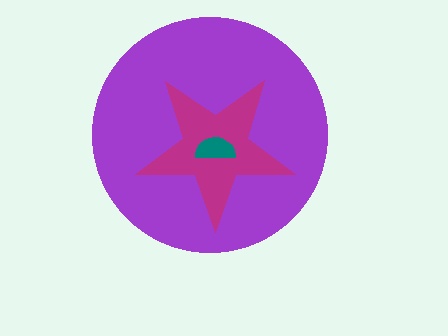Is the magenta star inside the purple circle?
Yes.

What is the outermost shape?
The purple circle.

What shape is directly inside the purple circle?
The magenta star.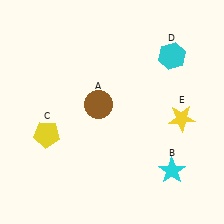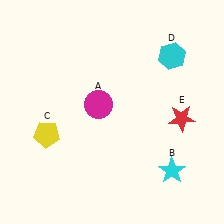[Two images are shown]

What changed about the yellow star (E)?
In Image 1, E is yellow. In Image 2, it changed to red.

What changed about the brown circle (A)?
In Image 1, A is brown. In Image 2, it changed to magenta.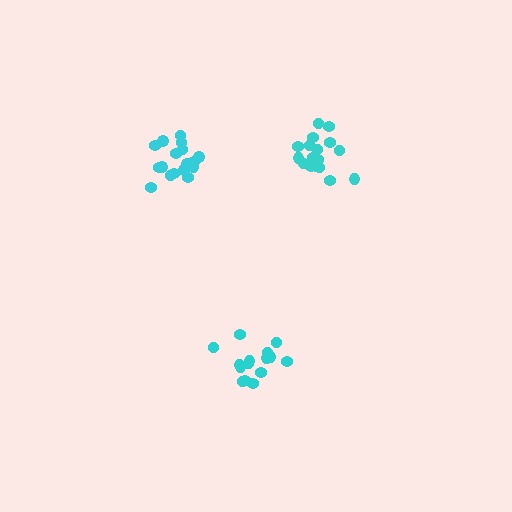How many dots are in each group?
Group 1: 18 dots, Group 2: 17 dots, Group 3: 15 dots (50 total).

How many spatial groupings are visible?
There are 3 spatial groupings.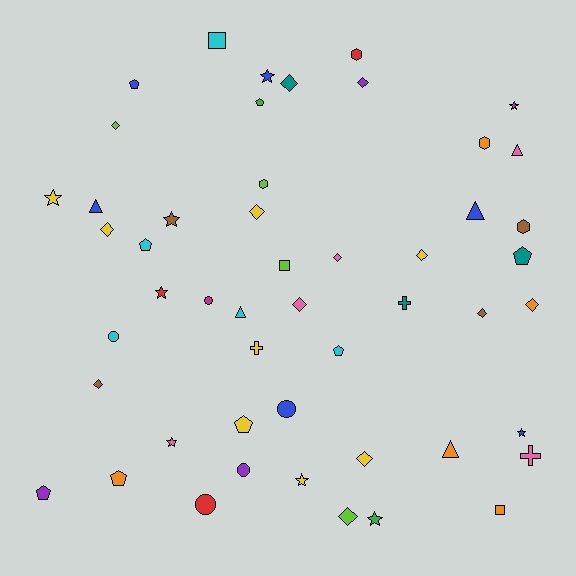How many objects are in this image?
There are 50 objects.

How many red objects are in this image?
There are 3 red objects.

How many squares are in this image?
There are 3 squares.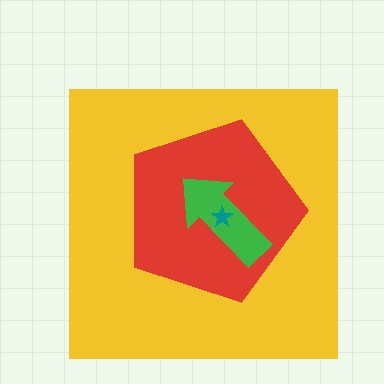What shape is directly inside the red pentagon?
The green arrow.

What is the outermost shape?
The yellow square.